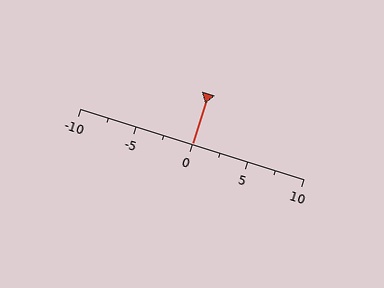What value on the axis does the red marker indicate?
The marker indicates approximately 0.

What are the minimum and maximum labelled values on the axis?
The axis runs from -10 to 10.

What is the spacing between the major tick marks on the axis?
The major ticks are spaced 5 apart.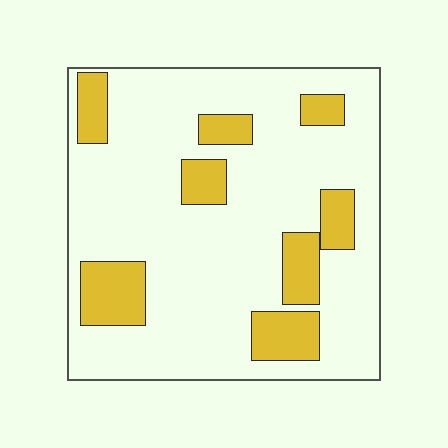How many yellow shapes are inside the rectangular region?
8.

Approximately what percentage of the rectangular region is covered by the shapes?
Approximately 20%.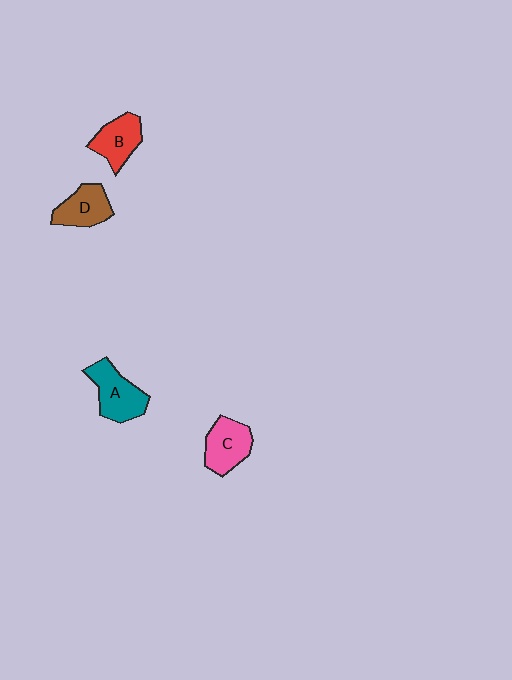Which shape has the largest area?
Shape A (teal).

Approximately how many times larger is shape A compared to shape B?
Approximately 1.2 times.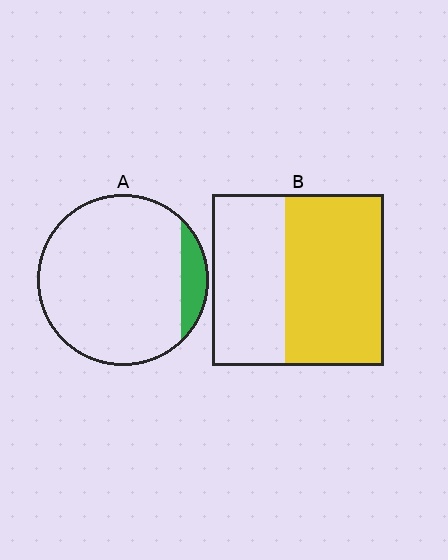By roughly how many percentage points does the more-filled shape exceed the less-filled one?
By roughly 45 percentage points (B over A).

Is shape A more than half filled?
No.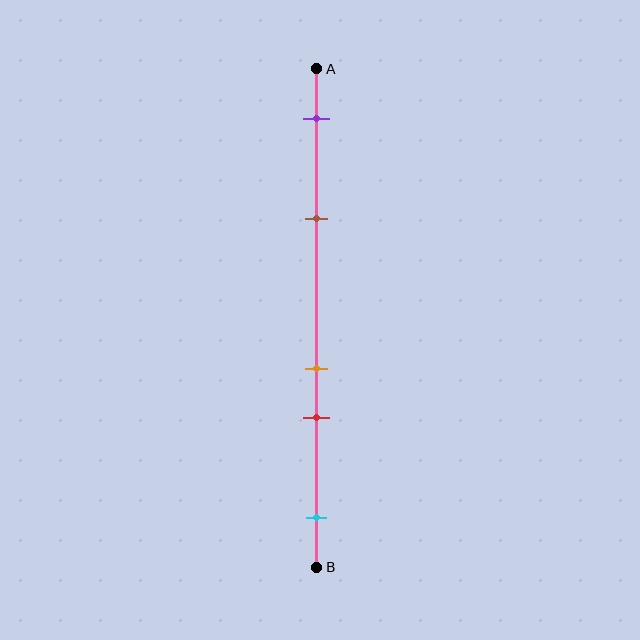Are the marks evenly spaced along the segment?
No, the marks are not evenly spaced.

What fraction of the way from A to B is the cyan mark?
The cyan mark is approximately 90% (0.9) of the way from A to B.